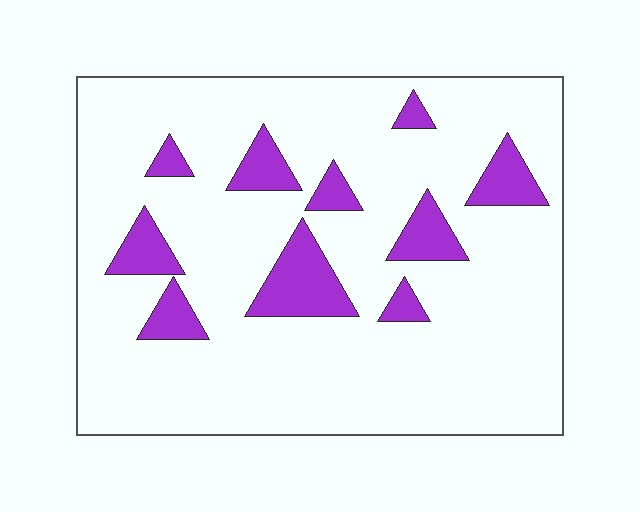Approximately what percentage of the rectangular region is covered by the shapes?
Approximately 15%.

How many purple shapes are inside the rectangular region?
10.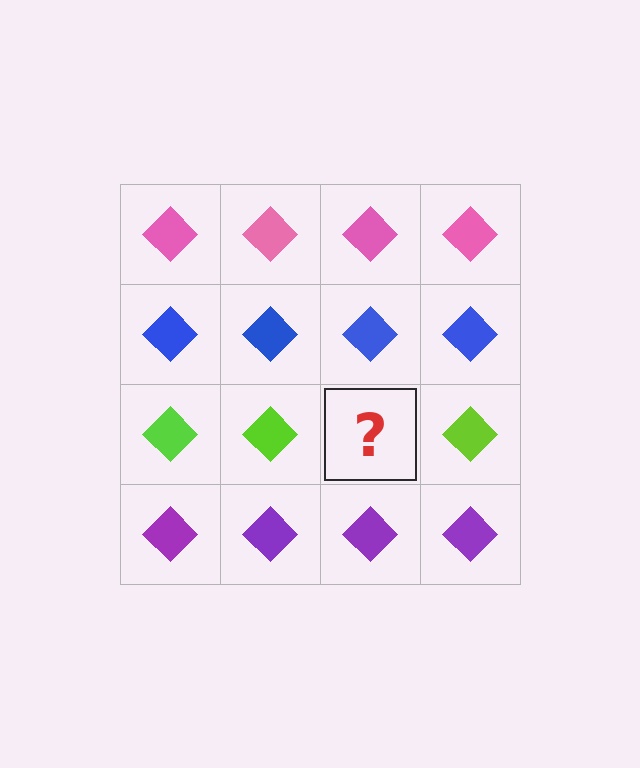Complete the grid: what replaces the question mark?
The question mark should be replaced with a lime diamond.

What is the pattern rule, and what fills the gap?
The rule is that each row has a consistent color. The gap should be filled with a lime diamond.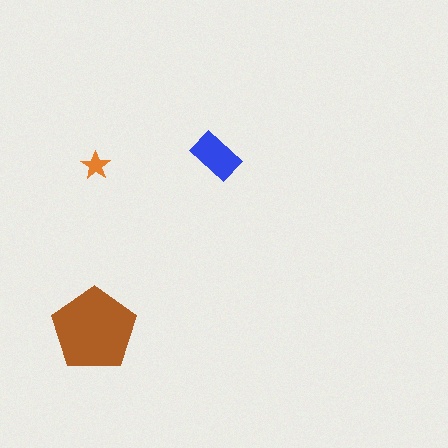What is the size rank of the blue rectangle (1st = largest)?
2nd.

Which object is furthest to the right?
The blue rectangle is rightmost.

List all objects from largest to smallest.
The brown pentagon, the blue rectangle, the orange star.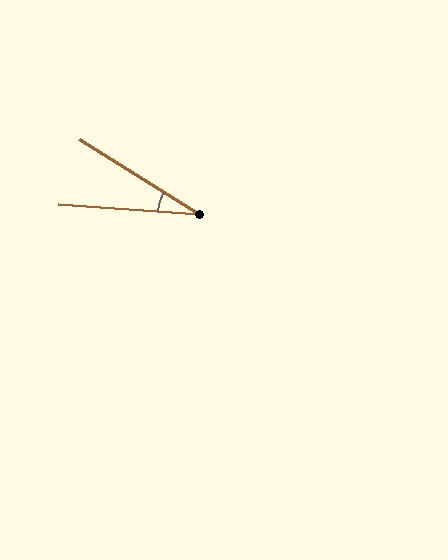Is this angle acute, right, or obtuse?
It is acute.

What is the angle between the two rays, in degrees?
Approximately 28 degrees.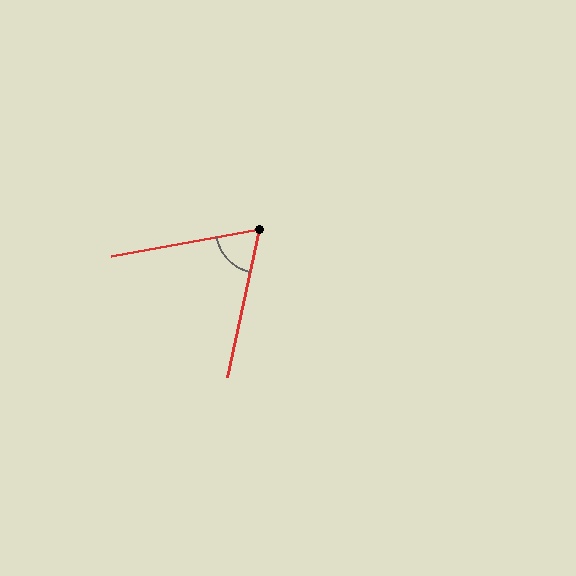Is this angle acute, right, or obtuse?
It is acute.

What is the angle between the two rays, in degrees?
Approximately 68 degrees.